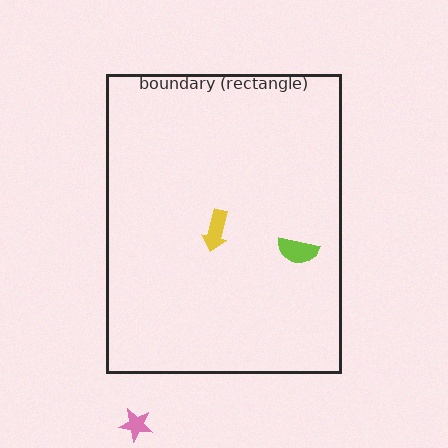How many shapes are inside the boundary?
2 inside, 1 outside.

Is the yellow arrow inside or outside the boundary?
Inside.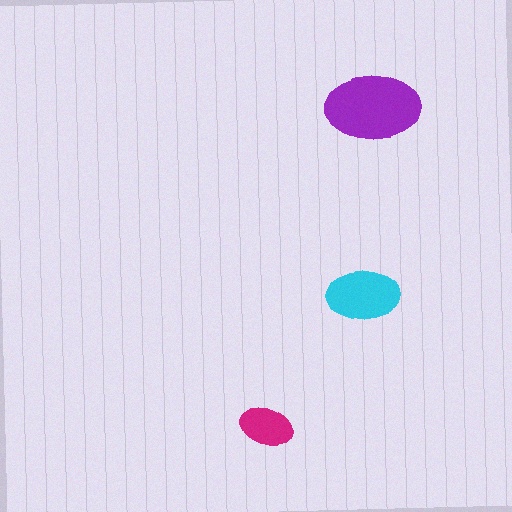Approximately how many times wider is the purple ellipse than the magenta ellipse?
About 2 times wider.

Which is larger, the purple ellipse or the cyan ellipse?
The purple one.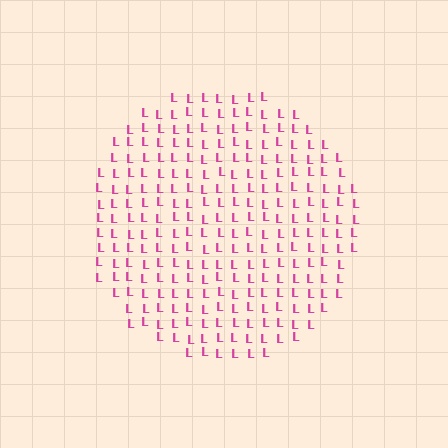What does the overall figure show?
The overall figure shows a circle.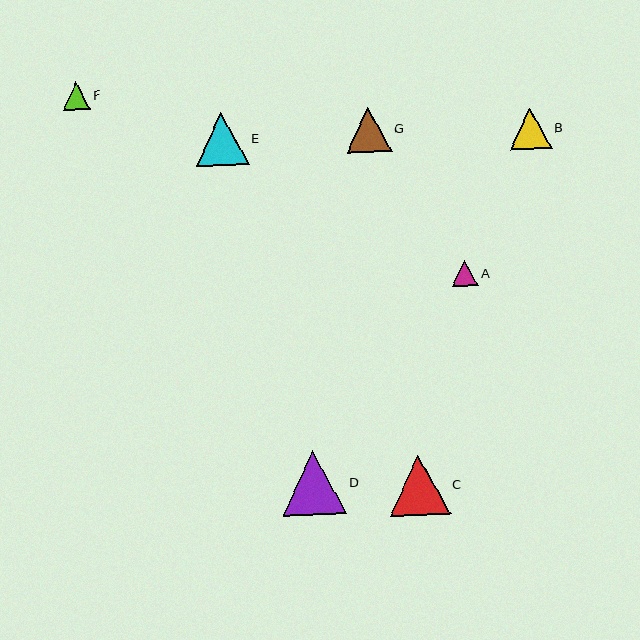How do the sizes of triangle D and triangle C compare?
Triangle D and triangle C are approximately the same size.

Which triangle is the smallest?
Triangle A is the smallest with a size of approximately 26 pixels.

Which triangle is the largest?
Triangle D is the largest with a size of approximately 64 pixels.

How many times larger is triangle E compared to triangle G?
Triangle E is approximately 1.2 times the size of triangle G.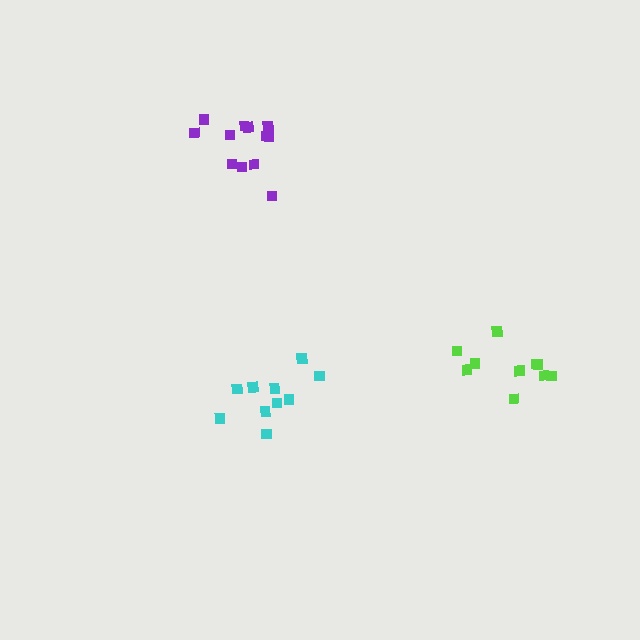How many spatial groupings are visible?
There are 3 spatial groupings.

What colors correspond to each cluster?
The clusters are colored: cyan, purple, lime.